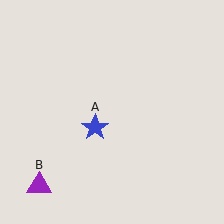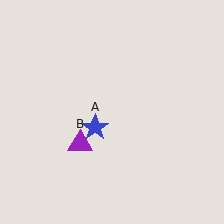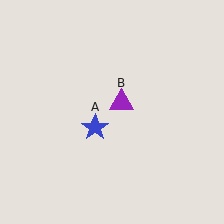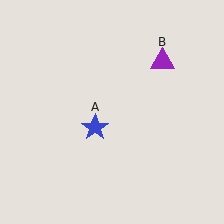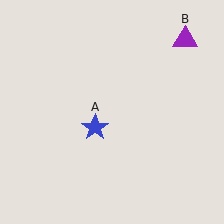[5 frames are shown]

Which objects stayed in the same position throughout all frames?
Blue star (object A) remained stationary.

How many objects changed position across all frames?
1 object changed position: purple triangle (object B).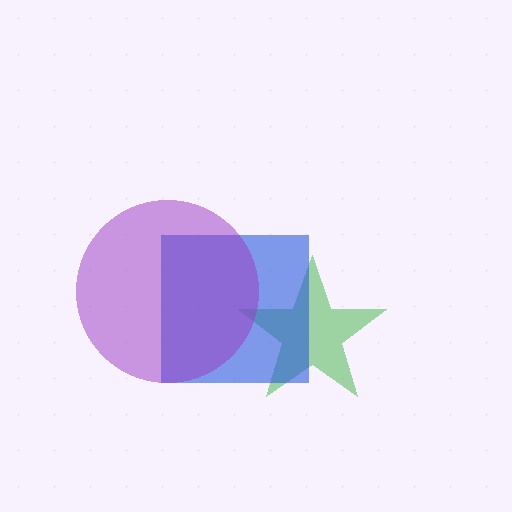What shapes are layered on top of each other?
The layered shapes are: a green star, a blue square, a purple circle.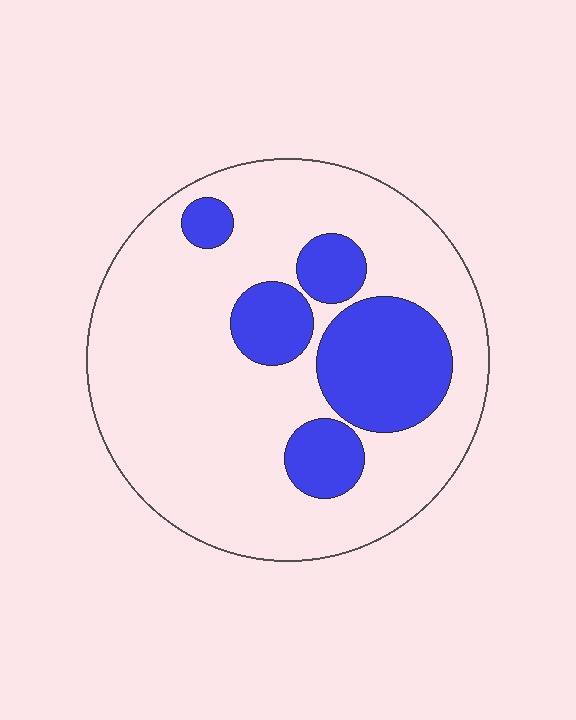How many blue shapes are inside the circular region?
5.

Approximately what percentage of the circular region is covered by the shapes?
Approximately 25%.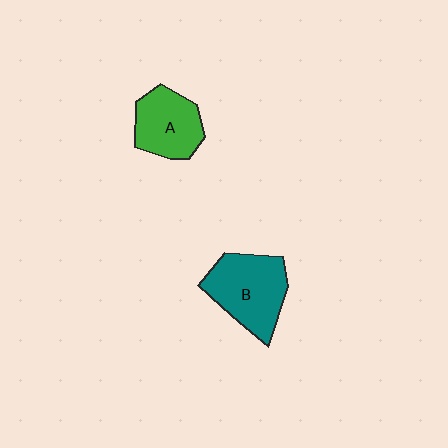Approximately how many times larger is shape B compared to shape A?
Approximately 1.3 times.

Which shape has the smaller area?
Shape A (green).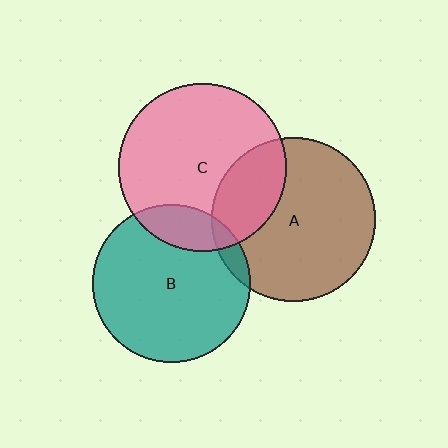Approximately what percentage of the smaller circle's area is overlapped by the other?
Approximately 15%.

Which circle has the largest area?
Circle C (pink).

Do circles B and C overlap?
Yes.